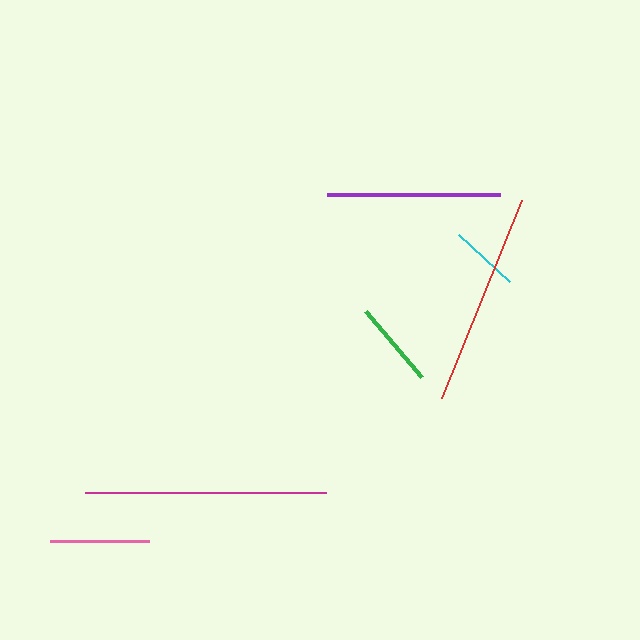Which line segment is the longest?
The magenta line is the longest at approximately 241 pixels.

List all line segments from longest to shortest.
From longest to shortest: magenta, red, purple, pink, green, cyan.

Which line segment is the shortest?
The cyan line is the shortest at approximately 70 pixels.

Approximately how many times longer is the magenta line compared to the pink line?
The magenta line is approximately 2.4 times the length of the pink line.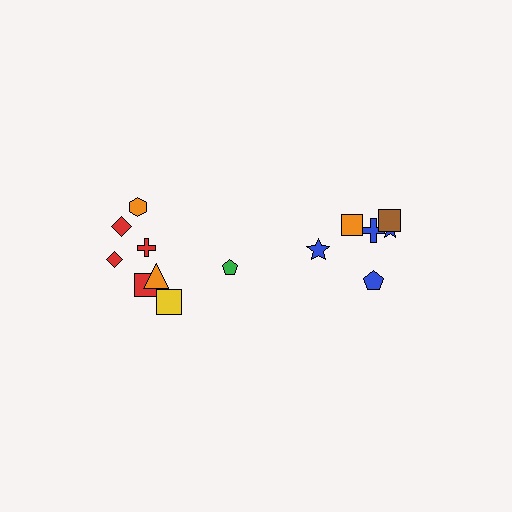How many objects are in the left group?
There are 8 objects.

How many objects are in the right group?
There are 6 objects.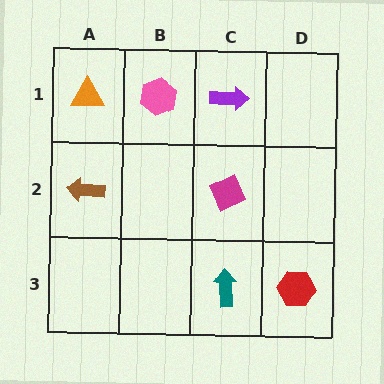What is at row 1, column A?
An orange triangle.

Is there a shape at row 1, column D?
No, that cell is empty.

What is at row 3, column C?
A teal arrow.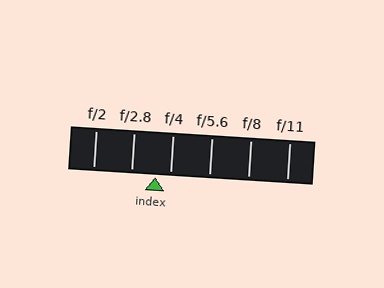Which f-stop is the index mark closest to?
The index mark is closest to f/4.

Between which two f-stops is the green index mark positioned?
The index mark is between f/2.8 and f/4.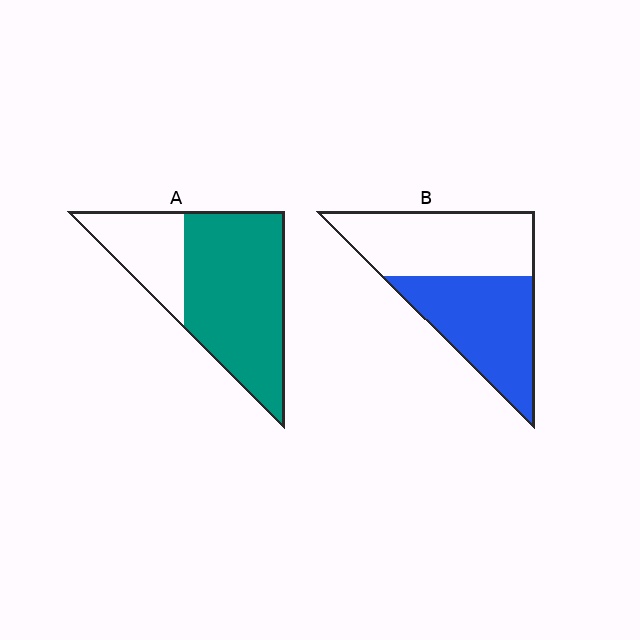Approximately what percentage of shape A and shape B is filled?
A is approximately 70% and B is approximately 50%.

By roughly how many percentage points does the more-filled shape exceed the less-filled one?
By roughly 20 percentage points (A over B).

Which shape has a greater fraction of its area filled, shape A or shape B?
Shape A.